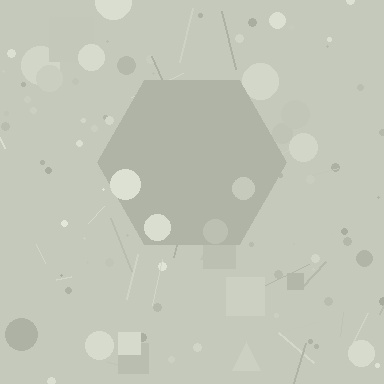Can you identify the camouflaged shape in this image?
The camouflaged shape is a hexagon.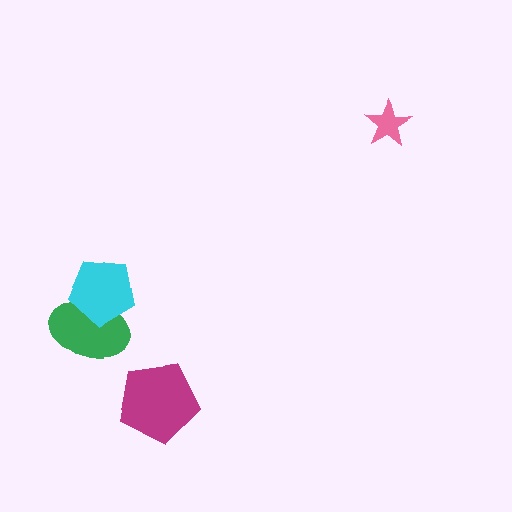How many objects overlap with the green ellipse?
1 object overlaps with the green ellipse.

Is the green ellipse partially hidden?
Yes, it is partially covered by another shape.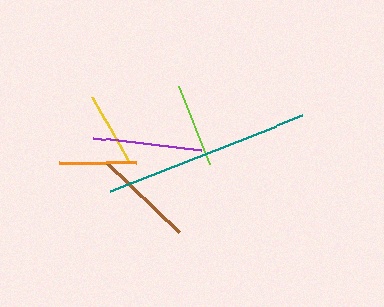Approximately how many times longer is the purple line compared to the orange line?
The purple line is approximately 1.4 times the length of the orange line.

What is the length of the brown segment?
The brown segment is approximately 101 pixels long.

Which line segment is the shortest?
The yellow line is the shortest at approximately 73 pixels.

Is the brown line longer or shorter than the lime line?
The brown line is longer than the lime line.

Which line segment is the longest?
The teal line is the longest at approximately 206 pixels.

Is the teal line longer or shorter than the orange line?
The teal line is longer than the orange line.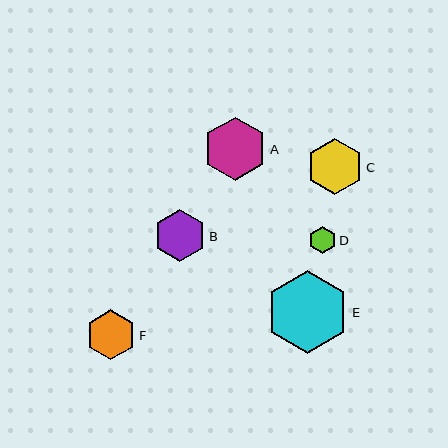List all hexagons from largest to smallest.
From largest to smallest: E, A, C, B, F, D.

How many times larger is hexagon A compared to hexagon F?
Hexagon A is approximately 1.3 times the size of hexagon F.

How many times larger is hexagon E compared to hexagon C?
Hexagon E is approximately 1.5 times the size of hexagon C.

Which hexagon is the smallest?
Hexagon D is the smallest with a size of approximately 27 pixels.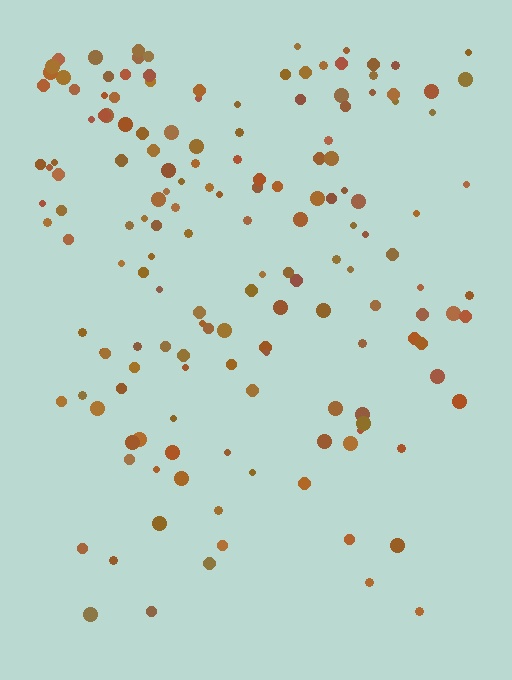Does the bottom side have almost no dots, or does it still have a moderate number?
Still a moderate number, just noticeably fewer than the top.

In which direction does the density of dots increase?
From bottom to top, with the top side densest.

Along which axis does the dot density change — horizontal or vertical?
Vertical.